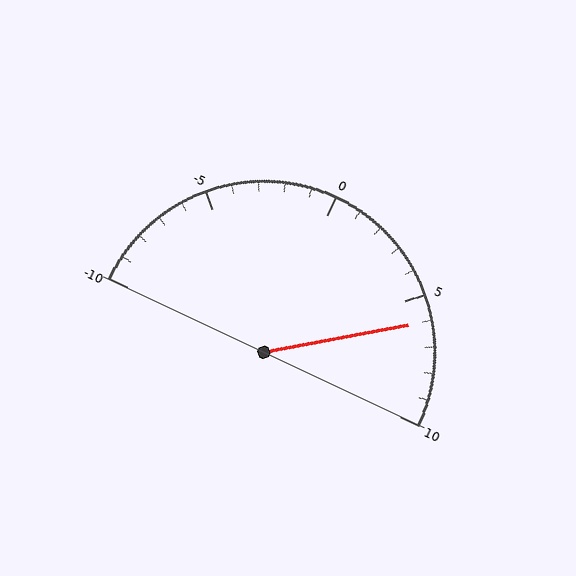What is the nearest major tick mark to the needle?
The nearest major tick mark is 5.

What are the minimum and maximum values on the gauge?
The gauge ranges from -10 to 10.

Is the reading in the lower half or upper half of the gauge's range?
The reading is in the upper half of the range (-10 to 10).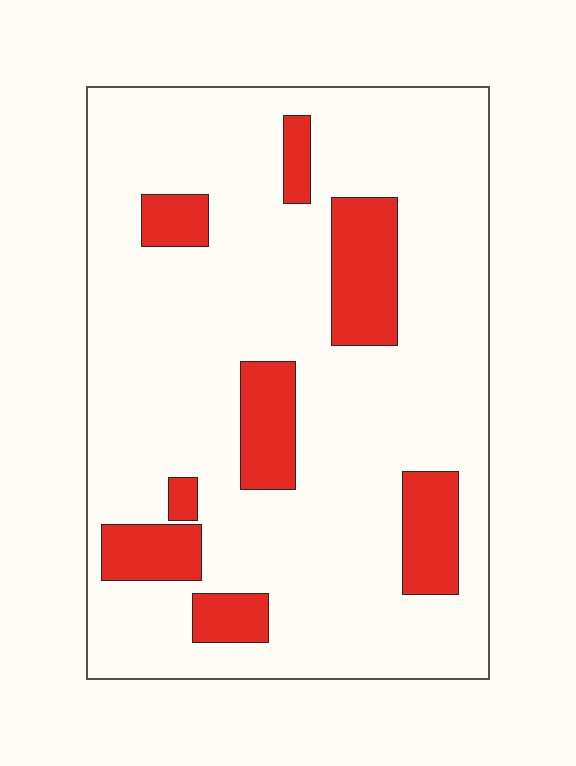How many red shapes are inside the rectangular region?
8.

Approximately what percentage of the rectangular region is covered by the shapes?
Approximately 15%.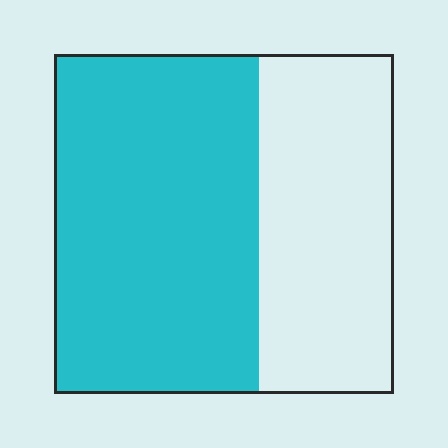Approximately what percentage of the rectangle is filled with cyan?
Approximately 60%.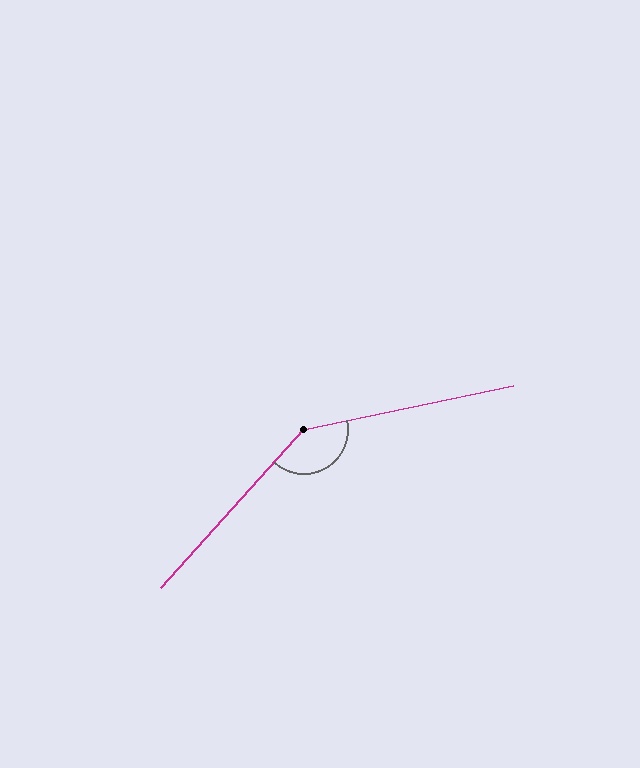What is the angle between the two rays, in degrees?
Approximately 144 degrees.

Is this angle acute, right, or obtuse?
It is obtuse.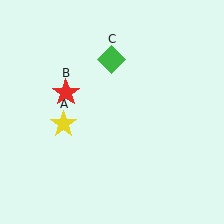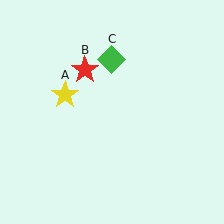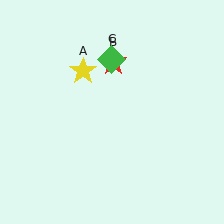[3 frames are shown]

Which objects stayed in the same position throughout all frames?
Green diamond (object C) remained stationary.